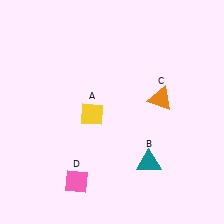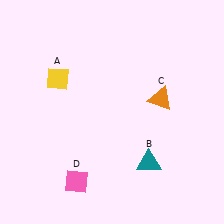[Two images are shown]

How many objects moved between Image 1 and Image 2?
1 object moved between the two images.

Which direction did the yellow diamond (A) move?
The yellow diamond (A) moved up.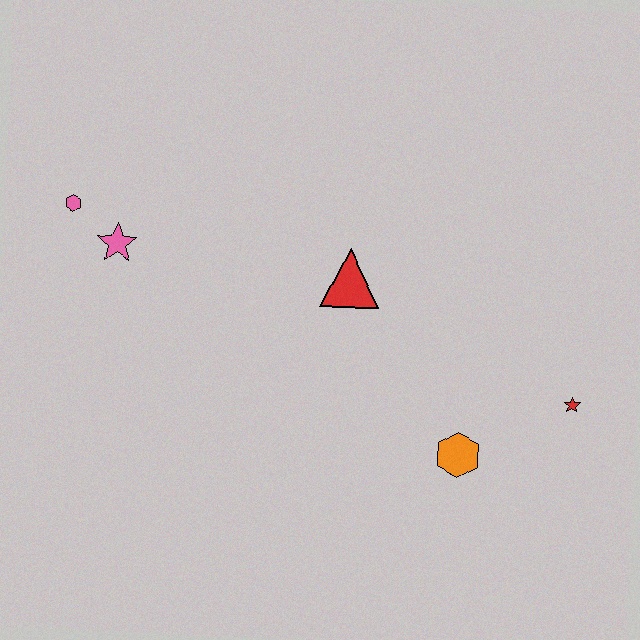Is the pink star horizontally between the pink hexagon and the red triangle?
Yes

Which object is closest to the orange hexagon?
The red star is closest to the orange hexagon.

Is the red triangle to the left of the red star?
Yes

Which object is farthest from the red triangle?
The pink hexagon is farthest from the red triangle.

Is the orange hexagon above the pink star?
No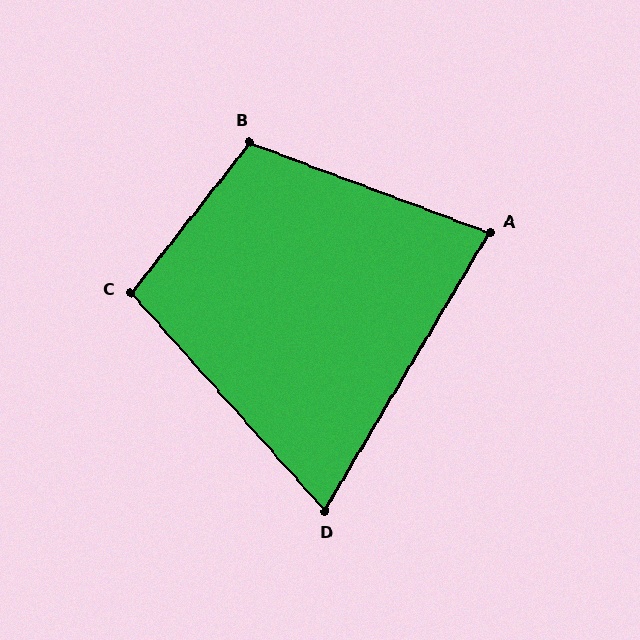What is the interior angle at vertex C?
Approximately 100 degrees (obtuse).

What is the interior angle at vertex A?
Approximately 80 degrees (acute).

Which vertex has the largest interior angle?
B, at approximately 108 degrees.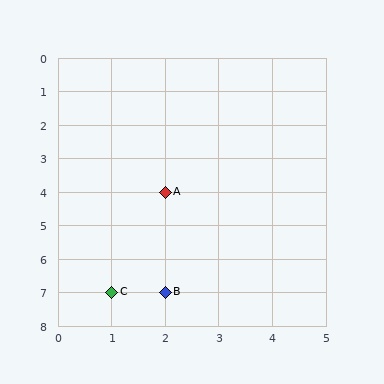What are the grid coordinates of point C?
Point C is at grid coordinates (1, 7).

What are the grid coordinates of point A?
Point A is at grid coordinates (2, 4).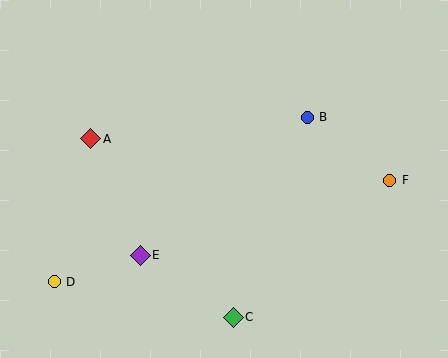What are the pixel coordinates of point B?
Point B is at (307, 117).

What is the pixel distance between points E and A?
The distance between E and A is 127 pixels.